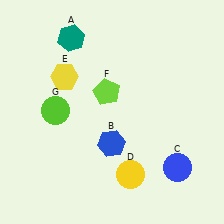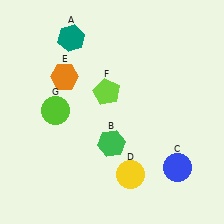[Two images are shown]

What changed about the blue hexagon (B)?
In Image 1, B is blue. In Image 2, it changed to green.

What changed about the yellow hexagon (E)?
In Image 1, E is yellow. In Image 2, it changed to orange.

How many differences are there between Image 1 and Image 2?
There are 2 differences between the two images.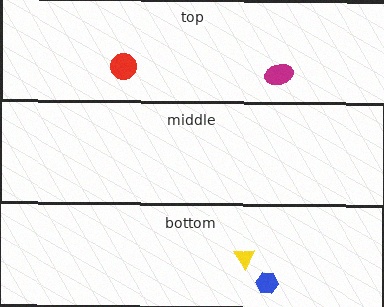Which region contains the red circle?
The top region.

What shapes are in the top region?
The red circle, the magenta ellipse.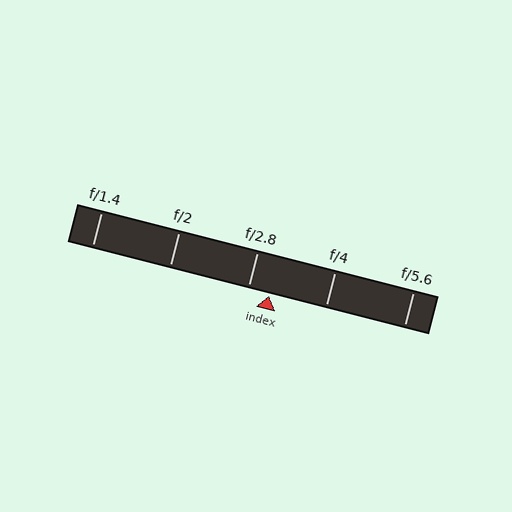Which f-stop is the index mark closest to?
The index mark is closest to f/2.8.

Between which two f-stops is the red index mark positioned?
The index mark is between f/2.8 and f/4.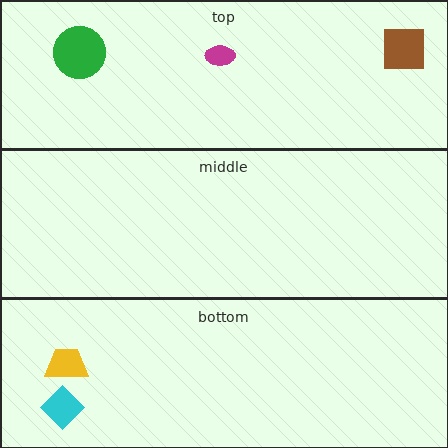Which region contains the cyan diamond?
The bottom region.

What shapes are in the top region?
The magenta ellipse, the green circle, the brown square.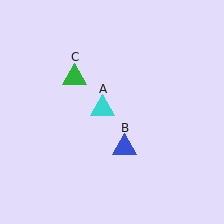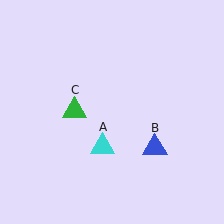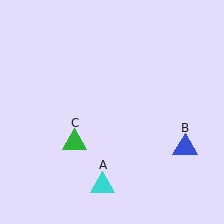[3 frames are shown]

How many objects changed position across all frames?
3 objects changed position: cyan triangle (object A), blue triangle (object B), green triangle (object C).